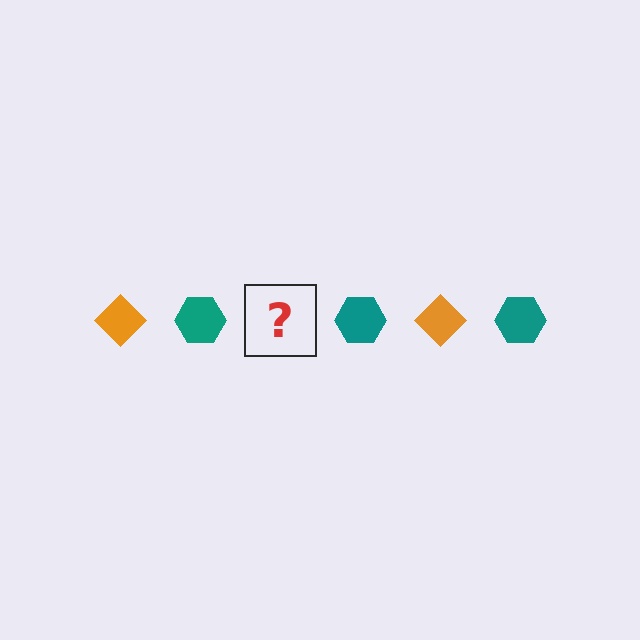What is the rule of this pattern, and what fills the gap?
The rule is that the pattern alternates between orange diamond and teal hexagon. The gap should be filled with an orange diamond.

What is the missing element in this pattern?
The missing element is an orange diamond.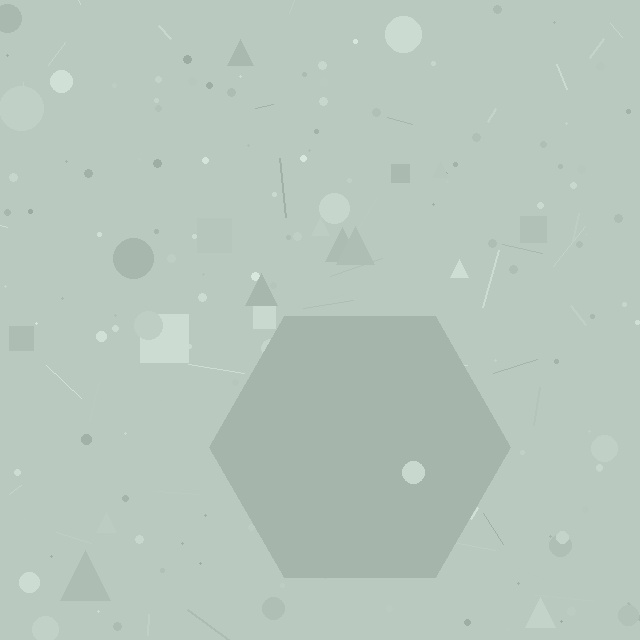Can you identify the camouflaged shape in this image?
The camouflaged shape is a hexagon.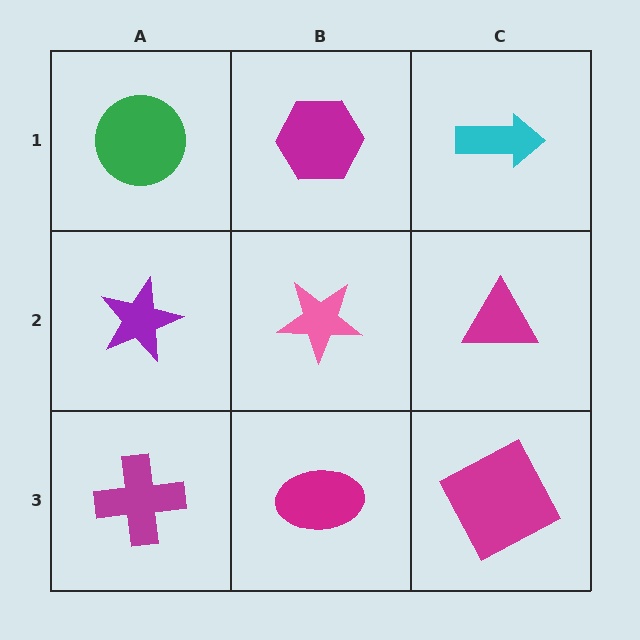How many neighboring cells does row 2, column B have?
4.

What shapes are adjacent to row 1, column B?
A pink star (row 2, column B), a green circle (row 1, column A), a cyan arrow (row 1, column C).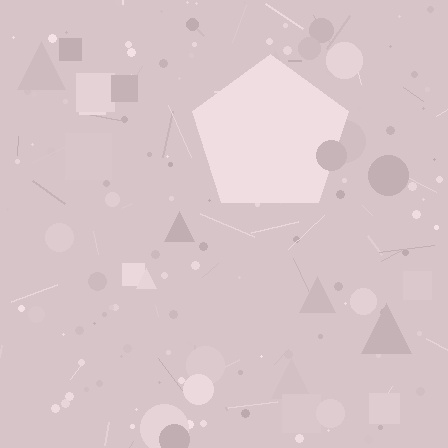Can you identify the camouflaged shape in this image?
The camouflaged shape is a pentagon.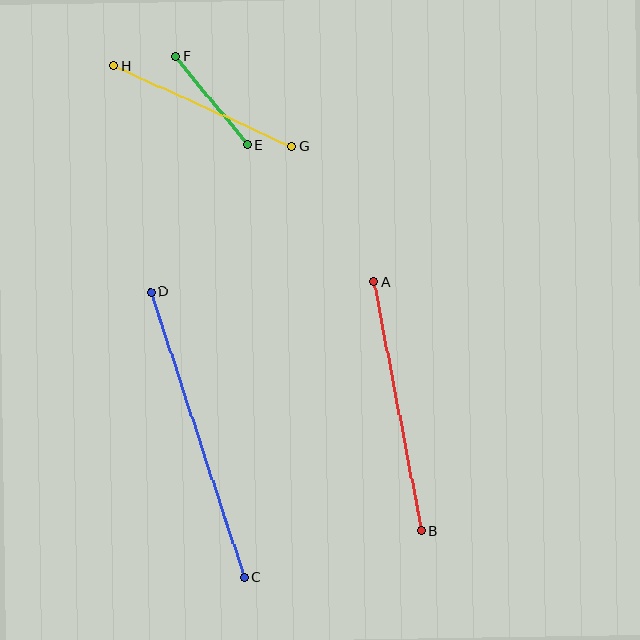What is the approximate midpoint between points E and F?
The midpoint is at approximately (211, 100) pixels.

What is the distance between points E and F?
The distance is approximately 114 pixels.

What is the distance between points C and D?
The distance is approximately 301 pixels.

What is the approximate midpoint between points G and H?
The midpoint is at approximately (203, 106) pixels.